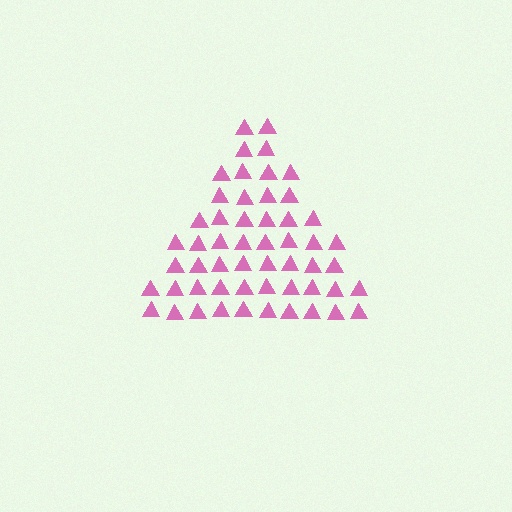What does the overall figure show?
The overall figure shows a triangle.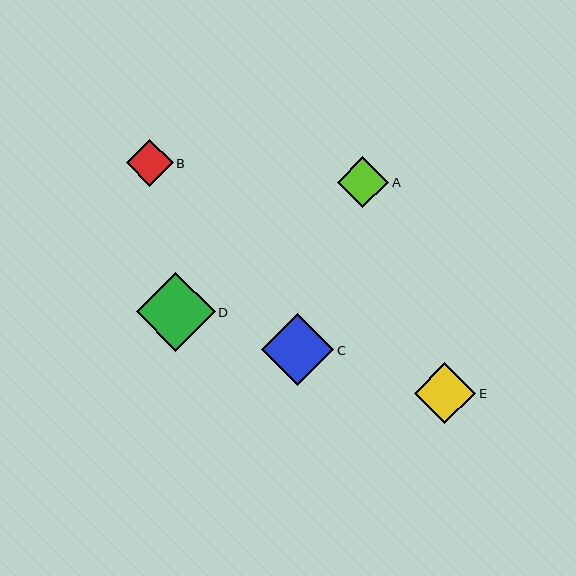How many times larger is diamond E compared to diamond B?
Diamond E is approximately 1.3 times the size of diamond B.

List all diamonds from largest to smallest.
From largest to smallest: D, C, E, A, B.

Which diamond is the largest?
Diamond D is the largest with a size of approximately 79 pixels.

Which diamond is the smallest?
Diamond B is the smallest with a size of approximately 47 pixels.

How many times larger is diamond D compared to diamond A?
Diamond D is approximately 1.5 times the size of diamond A.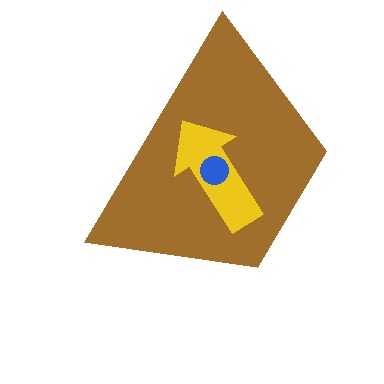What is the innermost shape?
The blue circle.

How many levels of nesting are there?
3.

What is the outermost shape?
The brown trapezoid.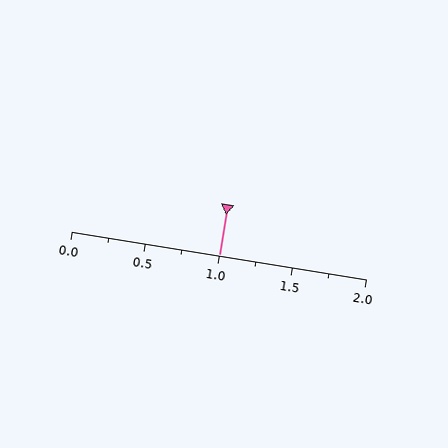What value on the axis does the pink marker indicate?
The marker indicates approximately 1.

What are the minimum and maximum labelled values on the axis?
The axis runs from 0.0 to 2.0.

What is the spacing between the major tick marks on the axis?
The major ticks are spaced 0.5 apart.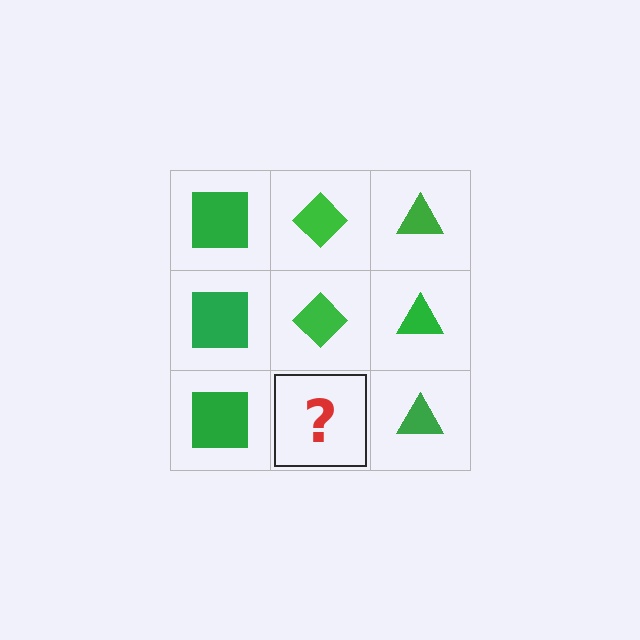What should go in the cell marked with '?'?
The missing cell should contain a green diamond.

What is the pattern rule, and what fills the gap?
The rule is that each column has a consistent shape. The gap should be filled with a green diamond.